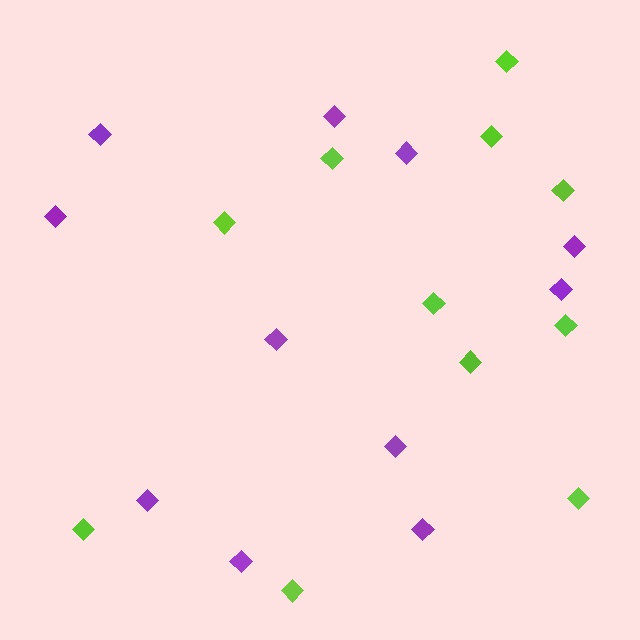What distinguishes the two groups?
There are 2 groups: one group of lime diamonds (11) and one group of purple diamonds (11).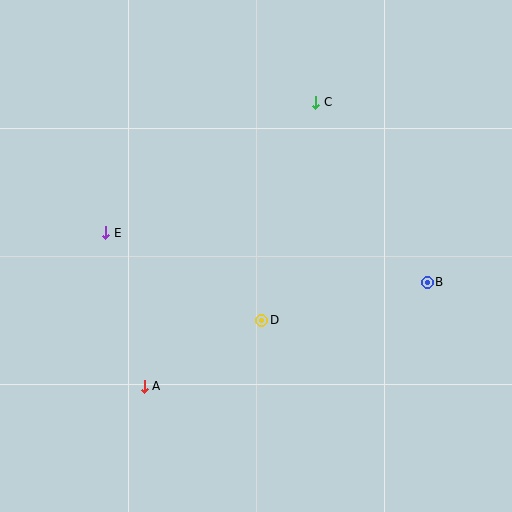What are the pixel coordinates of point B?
Point B is at (427, 282).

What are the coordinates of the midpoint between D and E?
The midpoint between D and E is at (184, 276).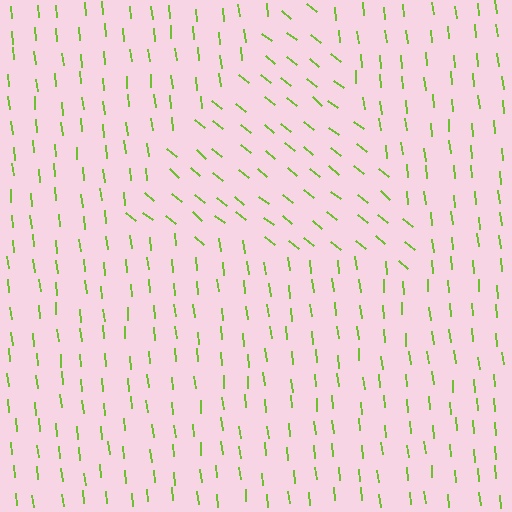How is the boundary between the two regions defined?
The boundary is defined purely by a change in line orientation (approximately 45 degrees difference). All lines are the same color and thickness.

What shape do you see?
I see a triangle.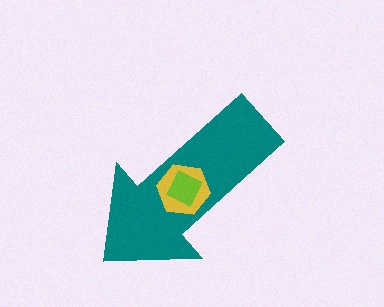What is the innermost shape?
The lime diamond.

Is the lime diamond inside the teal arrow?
Yes.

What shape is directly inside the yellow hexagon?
The lime diamond.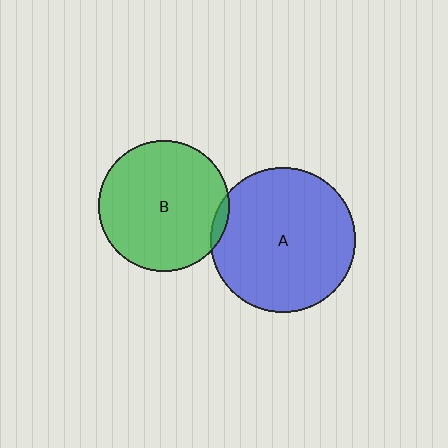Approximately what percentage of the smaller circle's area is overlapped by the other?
Approximately 5%.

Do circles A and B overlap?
Yes.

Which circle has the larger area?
Circle A (blue).